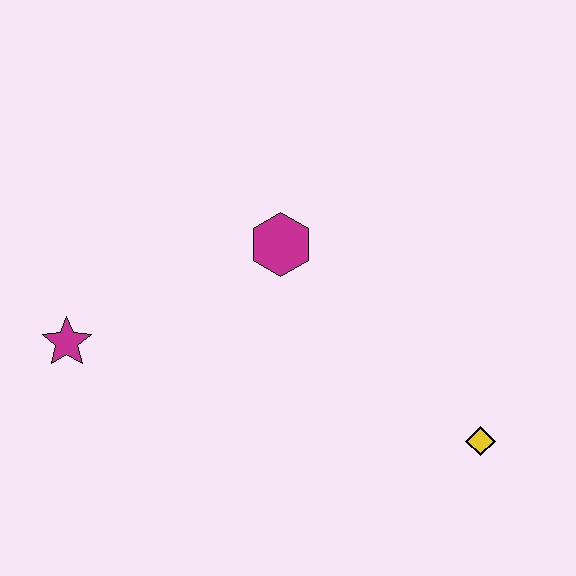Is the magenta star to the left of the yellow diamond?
Yes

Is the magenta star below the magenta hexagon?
Yes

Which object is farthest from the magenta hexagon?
The yellow diamond is farthest from the magenta hexagon.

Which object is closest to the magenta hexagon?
The magenta star is closest to the magenta hexagon.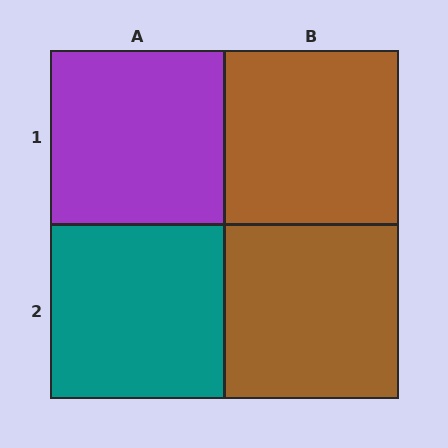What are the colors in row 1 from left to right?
Purple, brown.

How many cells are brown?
2 cells are brown.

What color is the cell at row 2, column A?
Teal.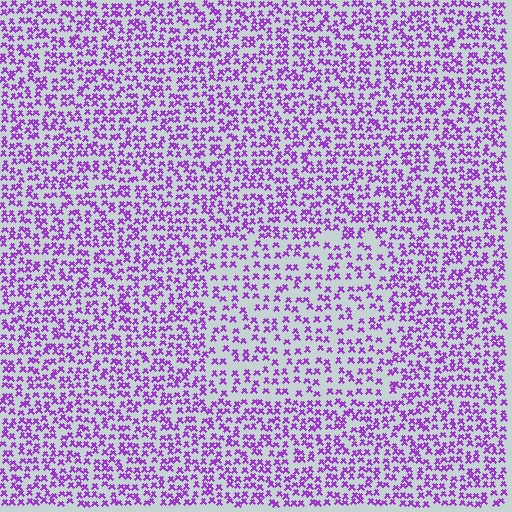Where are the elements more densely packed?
The elements are more densely packed outside the rectangle boundary.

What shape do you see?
I see a rectangle.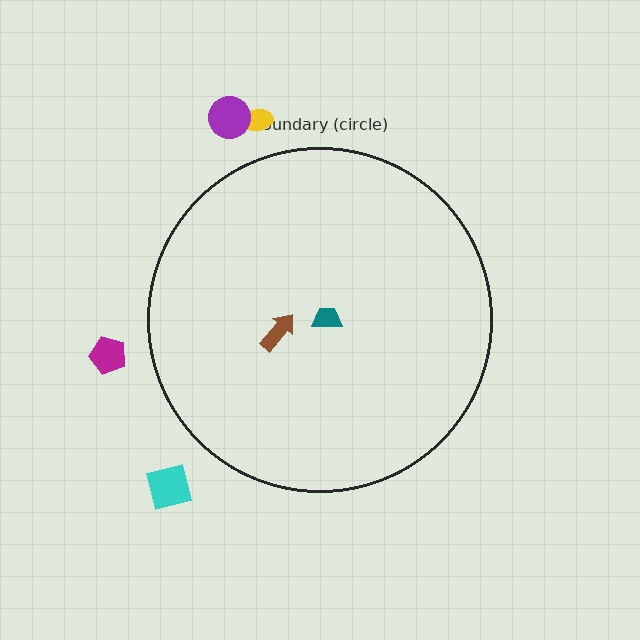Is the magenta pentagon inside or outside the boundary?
Outside.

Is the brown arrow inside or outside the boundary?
Inside.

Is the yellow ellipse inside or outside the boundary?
Outside.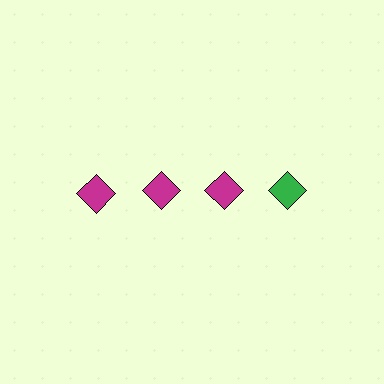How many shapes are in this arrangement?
There are 4 shapes arranged in a grid pattern.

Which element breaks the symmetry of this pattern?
The green diamond in the top row, second from right column breaks the symmetry. All other shapes are magenta diamonds.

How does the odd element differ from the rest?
It has a different color: green instead of magenta.